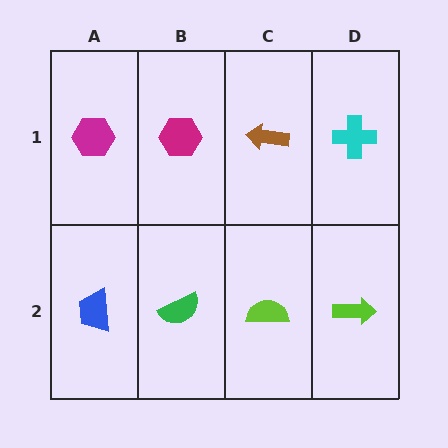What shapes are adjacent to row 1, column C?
A lime semicircle (row 2, column C), a magenta hexagon (row 1, column B), a cyan cross (row 1, column D).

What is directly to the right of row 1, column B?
A brown arrow.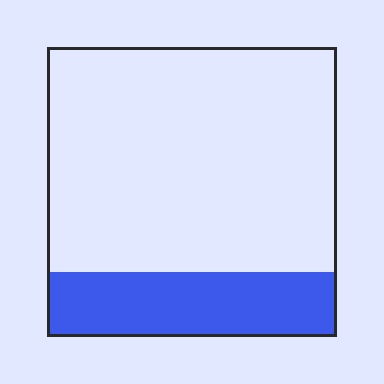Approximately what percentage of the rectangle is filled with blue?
Approximately 20%.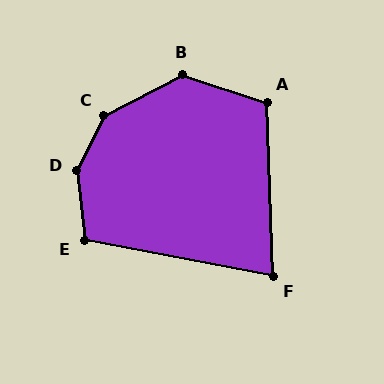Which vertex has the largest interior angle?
D, at approximately 147 degrees.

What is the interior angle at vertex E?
Approximately 108 degrees (obtuse).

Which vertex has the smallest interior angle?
F, at approximately 77 degrees.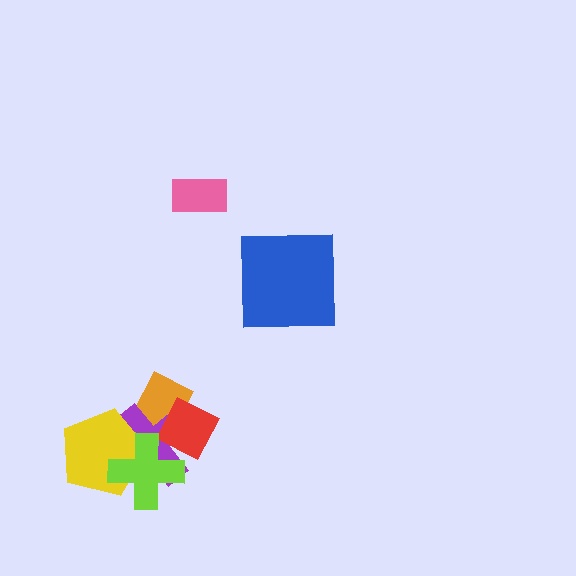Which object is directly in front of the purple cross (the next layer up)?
The red diamond is directly in front of the purple cross.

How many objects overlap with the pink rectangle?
0 objects overlap with the pink rectangle.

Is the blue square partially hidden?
No, no other shape covers it.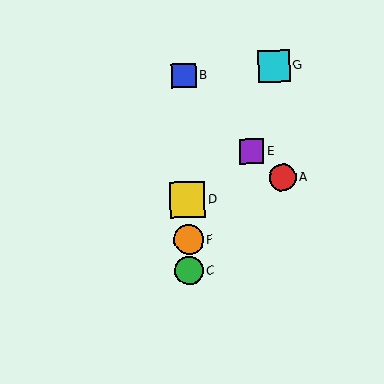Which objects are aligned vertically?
Objects B, C, D, F are aligned vertically.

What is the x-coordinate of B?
Object B is at x≈184.